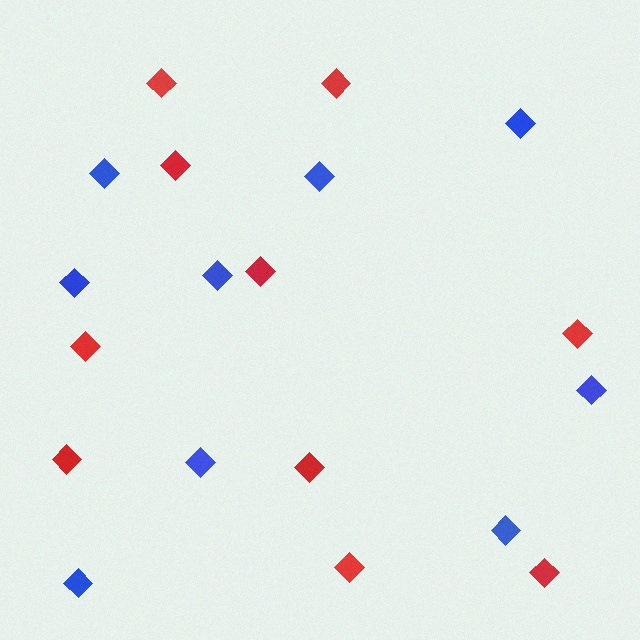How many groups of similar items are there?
There are 2 groups: one group of red diamonds (10) and one group of blue diamonds (9).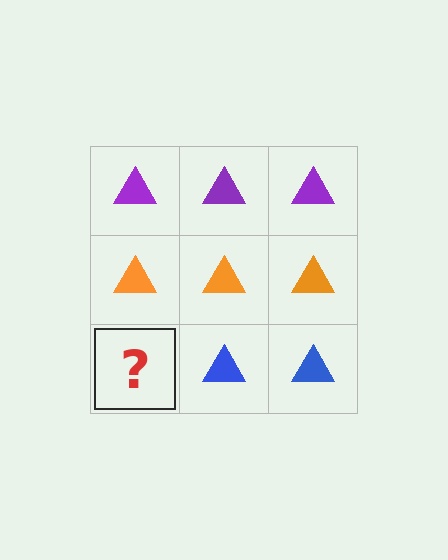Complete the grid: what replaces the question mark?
The question mark should be replaced with a blue triangle.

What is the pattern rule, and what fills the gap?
The rule is that each row has a consistent color. The gap should be filled with a blue triangle.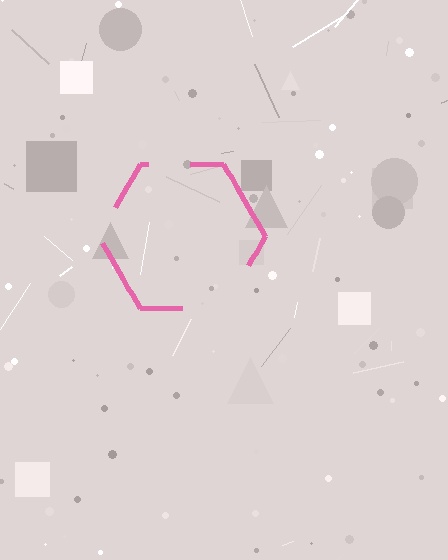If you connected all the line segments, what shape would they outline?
They would outline a hexagon.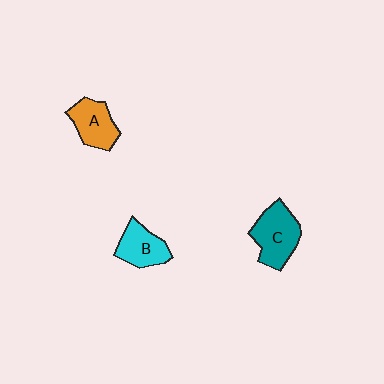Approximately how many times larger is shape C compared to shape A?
Approximately 1.3 times.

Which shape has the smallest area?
Shape B (cyan).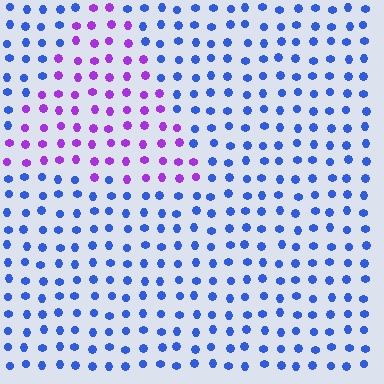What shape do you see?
I see a triangle.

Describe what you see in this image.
The image is filled with small blue elements in a uniform arrangement. A triangle-shaped region is visible where the elements are tinted to a slightly different hue, forming a subtle color boundary.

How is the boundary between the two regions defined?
The boundary is defined purely by a slight shift in hue (about 56 degrees). Spacing, size, and orientation are identical on both sides.